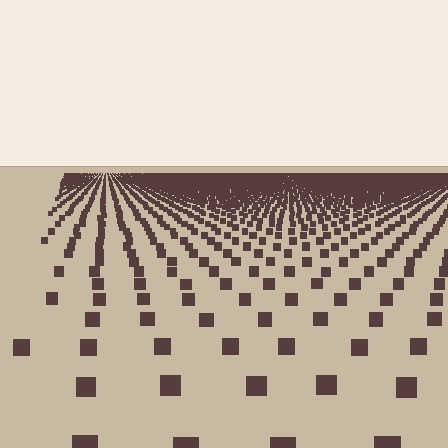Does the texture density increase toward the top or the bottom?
Density increases toward the top.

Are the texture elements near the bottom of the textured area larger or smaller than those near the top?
Larger. Near the bottom, elements are closer to the viewer and appear at a bigger on-screen size.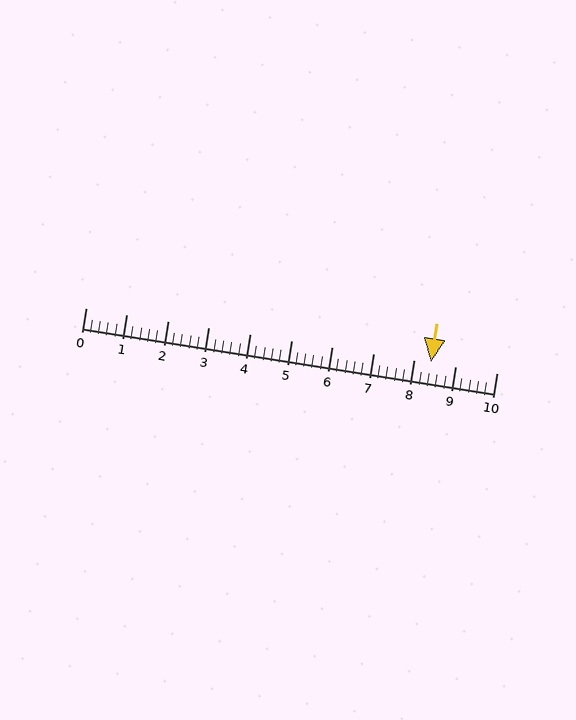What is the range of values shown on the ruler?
The ruler shows values from 0 to 10.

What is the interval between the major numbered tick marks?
The major tick marks are spaced 1 units apart.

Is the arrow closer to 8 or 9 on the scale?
The arrow is closer to 8.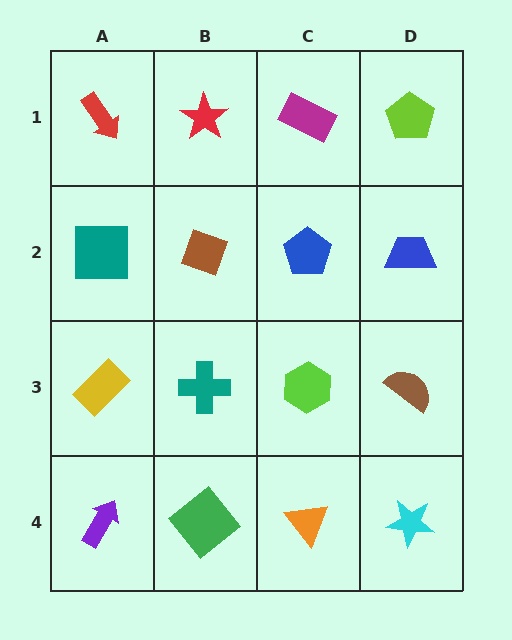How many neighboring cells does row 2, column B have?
4.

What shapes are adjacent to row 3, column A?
A teal square (row 2, column A), a purple arrow (row 4, column A), a teal cross (row 3, column B).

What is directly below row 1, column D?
A blue trapezoid.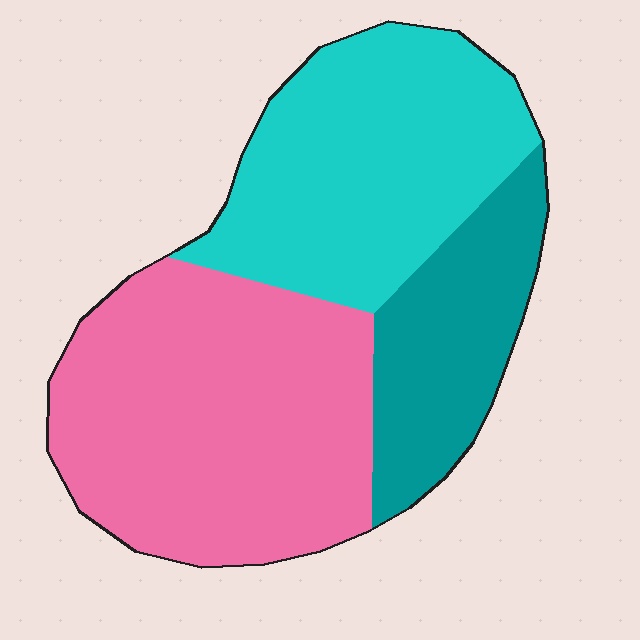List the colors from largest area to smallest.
From largest to smallest: pink, cyan, teal.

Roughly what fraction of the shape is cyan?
Cyan covers 35% of the shape.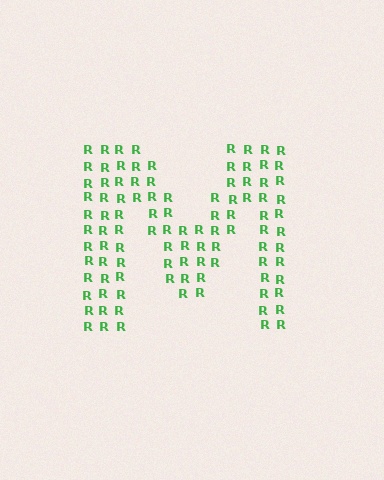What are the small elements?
The small elements are letter R's.